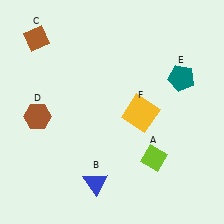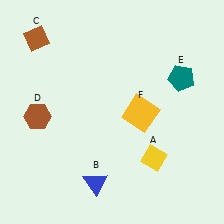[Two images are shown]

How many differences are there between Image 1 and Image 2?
There is 1 difference between the two images.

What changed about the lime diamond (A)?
In Image 1, A is lime. In Image 2, it changed to yellow.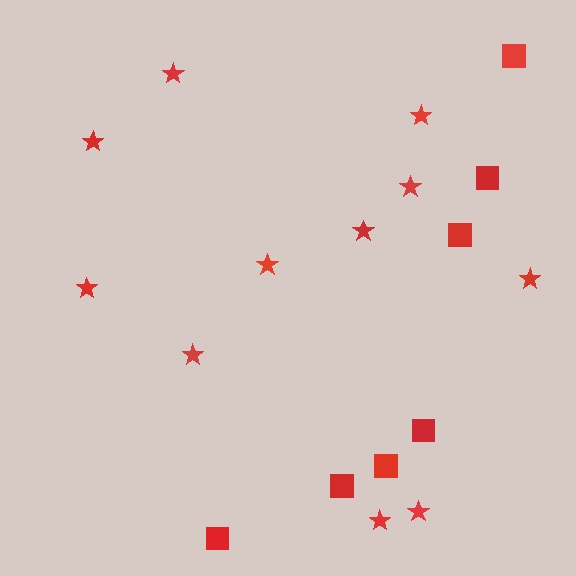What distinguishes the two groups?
There are 2 groups: one group of stars (11) and one group of squares (7).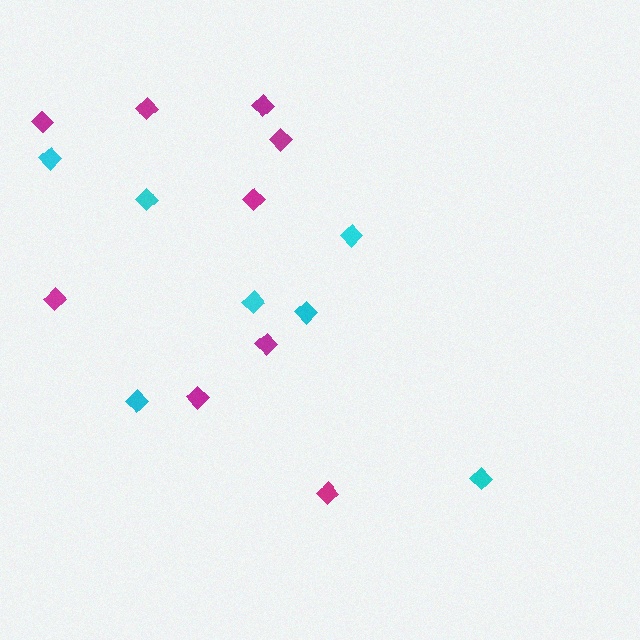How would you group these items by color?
There are 2 groups: one group of cyan diamonds (7) and one group of magenta diamonds (9).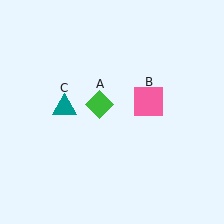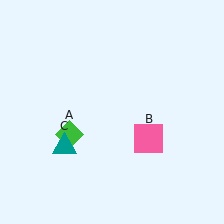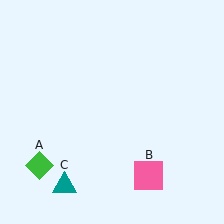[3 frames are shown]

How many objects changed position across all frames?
3 objects changed position: green diamond (object A), pink square (object B), teal triangle (object C).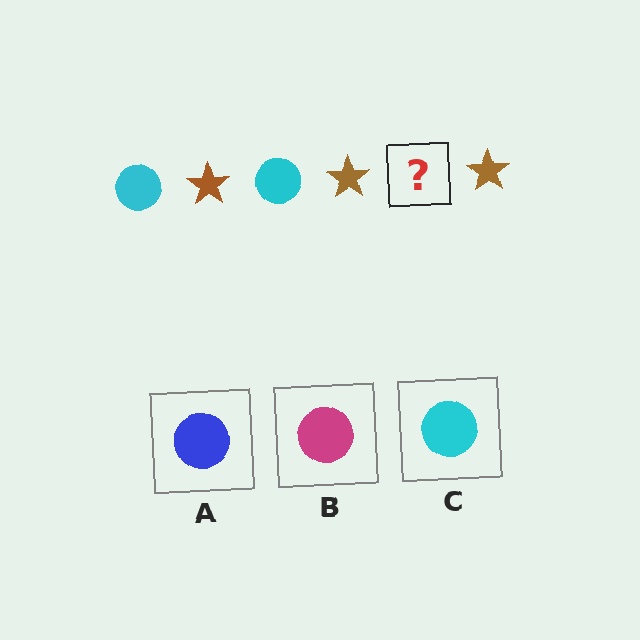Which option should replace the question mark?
Option C.